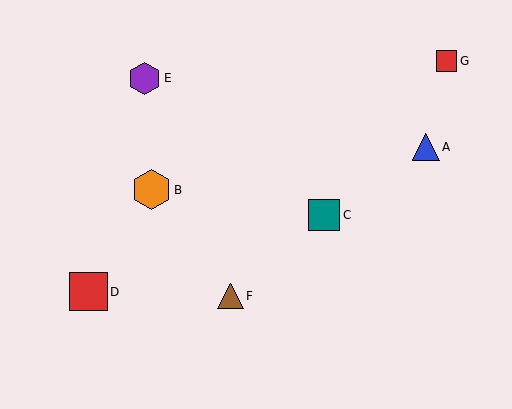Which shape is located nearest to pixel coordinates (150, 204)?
The orange hexagon (labeled B) at (151, 190) is nearest to that location.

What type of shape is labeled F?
Shape F is a brown triangle.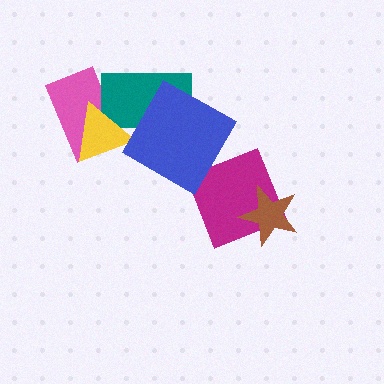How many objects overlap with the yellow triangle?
2 objects overlap with the yellow triangle.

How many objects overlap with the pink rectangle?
2 objects overlap with the pink rectangle.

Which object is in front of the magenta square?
The brown star is in front of the magenta square.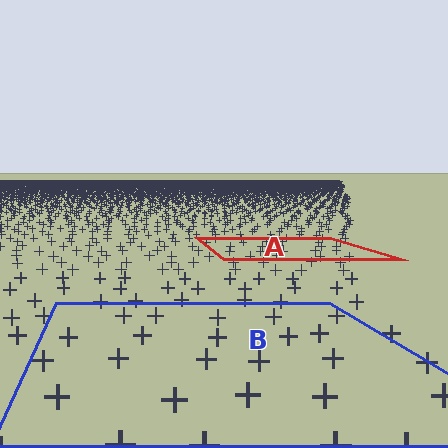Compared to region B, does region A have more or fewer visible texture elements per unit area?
Region A has more texture elements per unit area — they are packed more densely because it is farther away.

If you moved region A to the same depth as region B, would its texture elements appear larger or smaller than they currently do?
They would appear larger. At a closer depth, the same texture elements are projected at a bigger on-screen size.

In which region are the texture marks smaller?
The texture marks are smaller in region A, because it is farther away.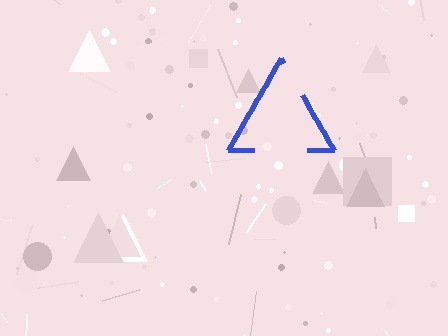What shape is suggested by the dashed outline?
The dashed outline suggests a triangle.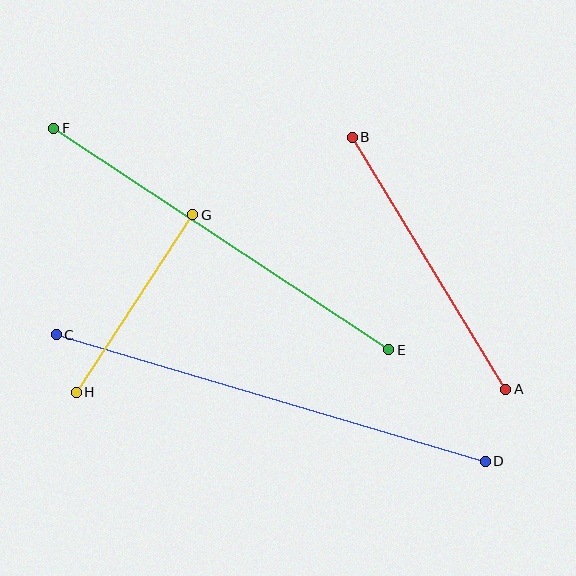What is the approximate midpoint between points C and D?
The midpoint is at approximately (271, 398) pixels.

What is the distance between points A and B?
The distance is approximately 295 pixels.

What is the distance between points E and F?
The distance is approximately 402 pixels.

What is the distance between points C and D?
The distance is approximately 447 pixels.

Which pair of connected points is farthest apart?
Points C and D are farthest apart.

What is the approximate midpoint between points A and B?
The midpoint is at approximately (429, 263) pixels.